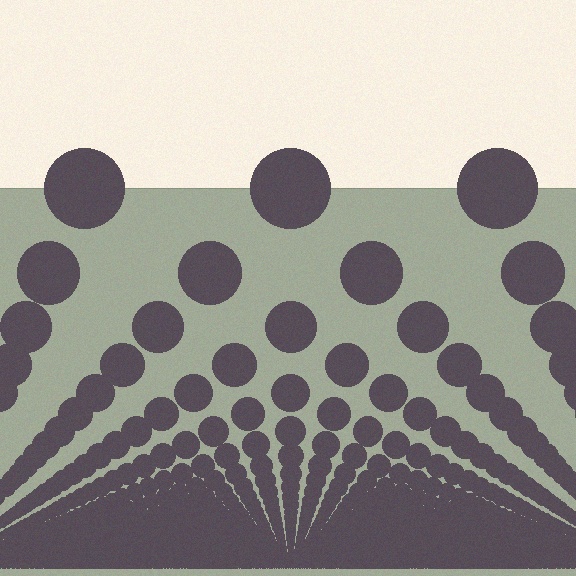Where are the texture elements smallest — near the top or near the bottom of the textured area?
Near the bottom.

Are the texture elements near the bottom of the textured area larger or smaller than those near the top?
Smaller. The gradient is inverted — elements near the bottom are smaller and denser.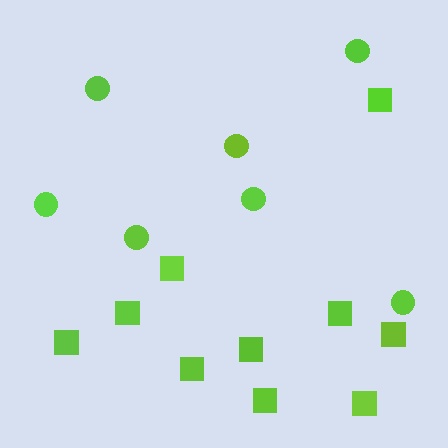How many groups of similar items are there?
There are 2 groups: one group of circles (7) and one group of squares (10).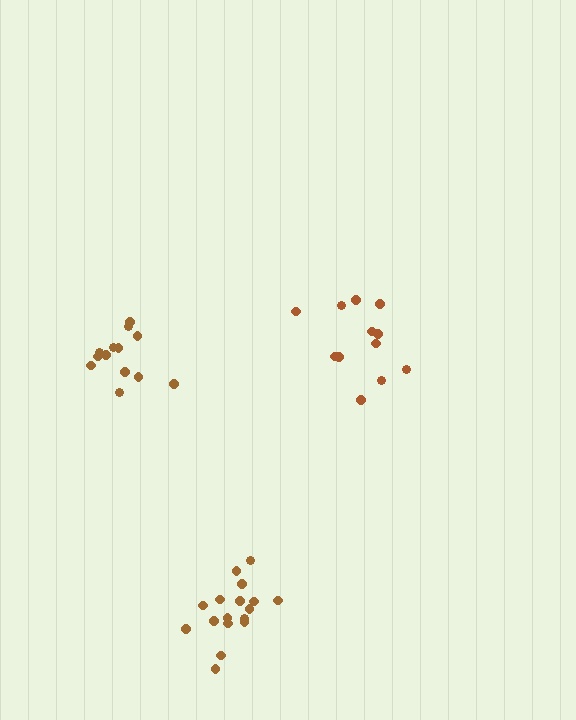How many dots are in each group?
Group 1: 12 dots, Group 2: 17 dots, Group 3: 13 dots (42 total).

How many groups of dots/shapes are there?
There are 3 groups.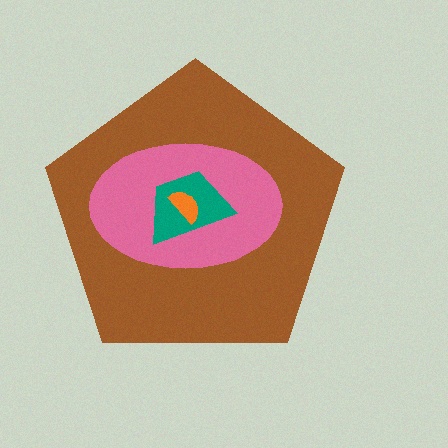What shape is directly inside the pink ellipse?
The teal trapezoid.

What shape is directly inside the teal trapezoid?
The orange semicircle.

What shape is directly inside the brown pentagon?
The pink ellipse.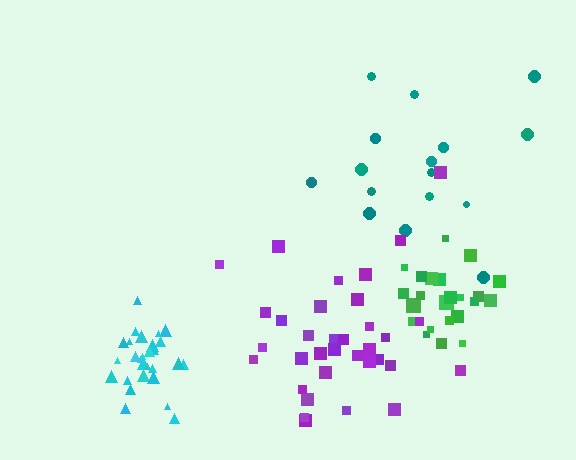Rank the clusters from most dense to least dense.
cyan, green, purple, teal.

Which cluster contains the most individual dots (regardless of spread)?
Purple (34).